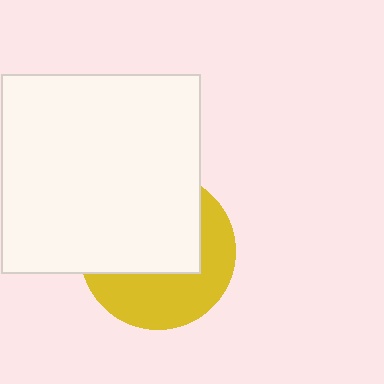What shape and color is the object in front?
The object in front is a white square.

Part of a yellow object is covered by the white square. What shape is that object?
It is a circle.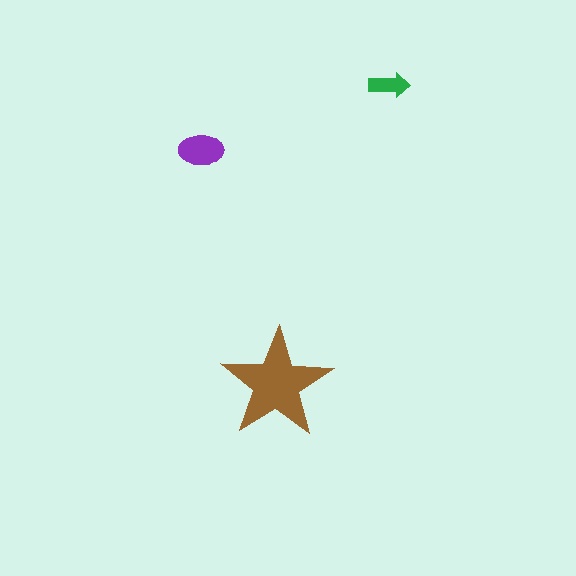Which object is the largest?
The brown star.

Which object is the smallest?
The green arrow.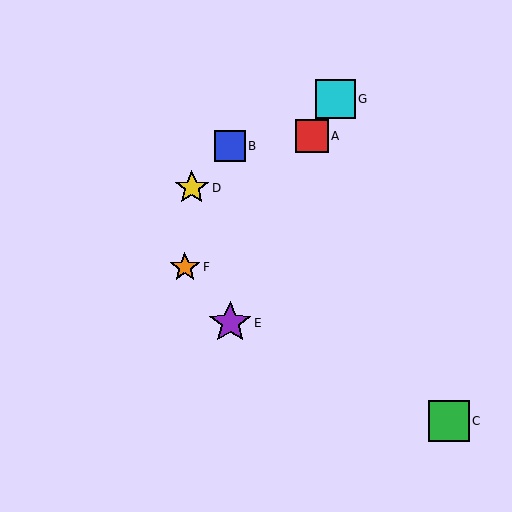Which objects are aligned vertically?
Objects B, E are aligned vertically.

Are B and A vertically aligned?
No, B is at x≈230 and A is at x≈312.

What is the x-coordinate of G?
Object G is at x≈335.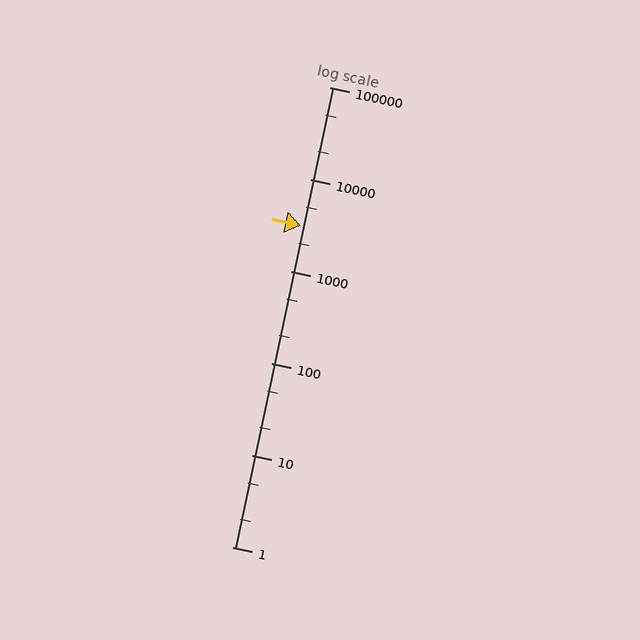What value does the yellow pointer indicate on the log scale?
The pointer indicates approximately 3100.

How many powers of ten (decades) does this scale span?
The scale spans 5 decades, from 1 to 100000.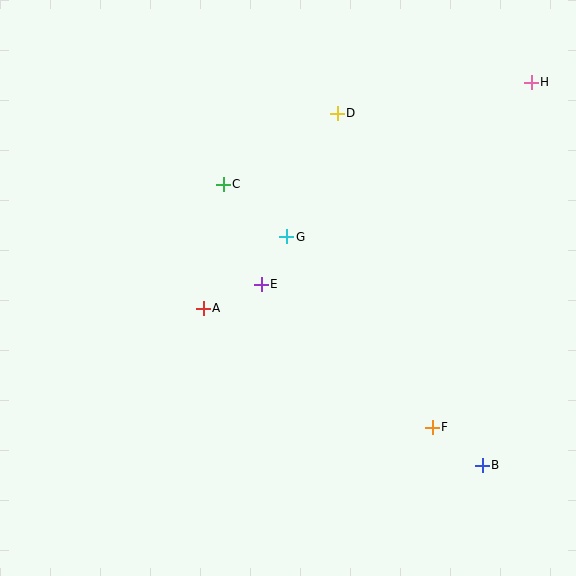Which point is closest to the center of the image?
Point E at (261, 284) is closest to the center.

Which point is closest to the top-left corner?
Point C is closest to the top-left corner.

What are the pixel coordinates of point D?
Point D is at (337, 113).